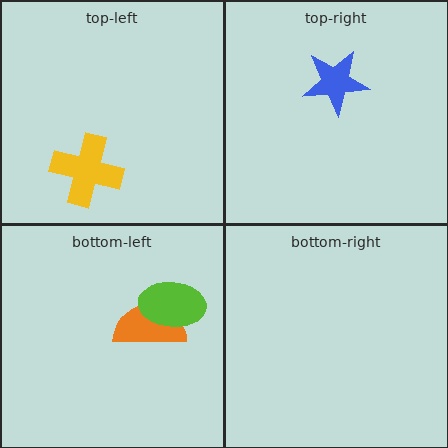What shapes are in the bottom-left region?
The orange semicircle, the lime ellipse.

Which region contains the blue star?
The top-right region.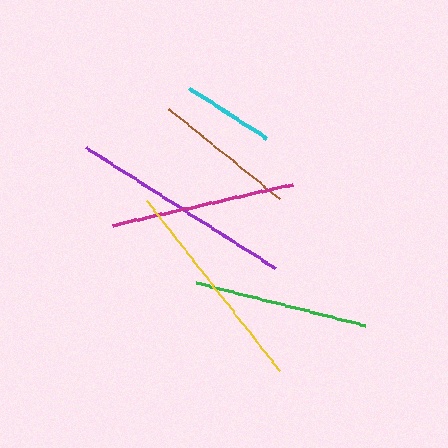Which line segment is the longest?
The purple line is the longest at approximately 225 pixels.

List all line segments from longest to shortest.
From longest to shortest: purple, yellow, magenta, green, brown, cyan.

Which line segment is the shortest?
The cyan line is the shortest at approximately 92 pixels.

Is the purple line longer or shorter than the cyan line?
The purple line is longer than the cyan line.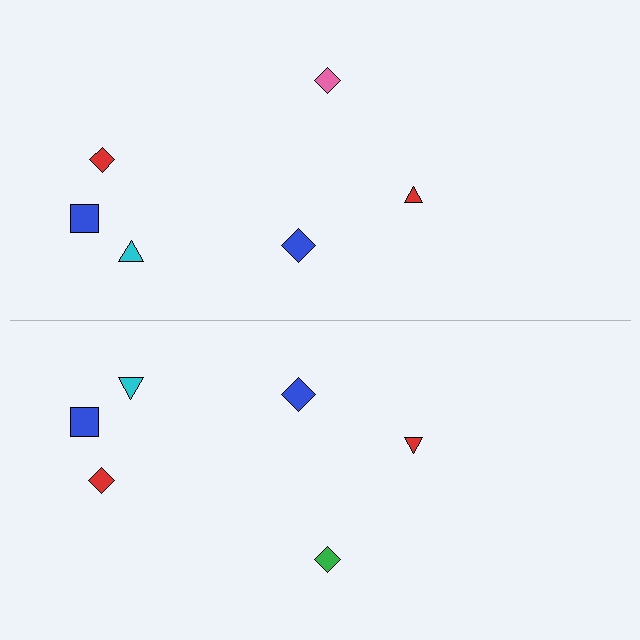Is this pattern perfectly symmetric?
No, the pattern is not perfectly symmetric. The green diamond on the bottom side breaks the symmetry — its mirror counterpart is pink.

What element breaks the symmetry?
The green diamond on the bottom side breaks the symmetry — its mirror counterpart is pink.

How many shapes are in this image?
There are 12 shapes in this image.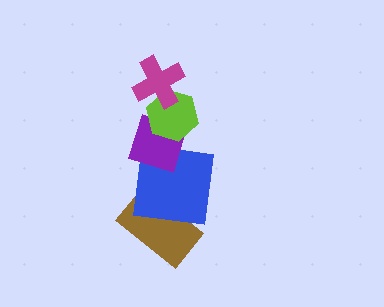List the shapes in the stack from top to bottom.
From top to bottom: the magenta cross, the lime hexagon, the purple diamond, the blue square, the brown rectangle.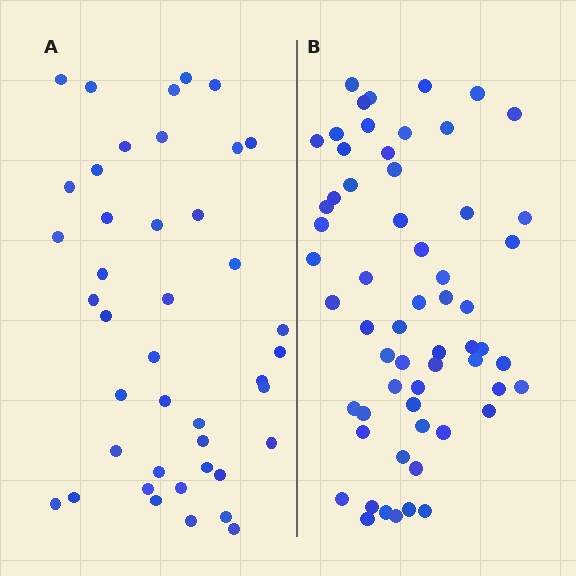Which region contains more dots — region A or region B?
Region B (the right region) has more dots.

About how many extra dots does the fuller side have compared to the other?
Region B has approximately 20 more dots than region A.